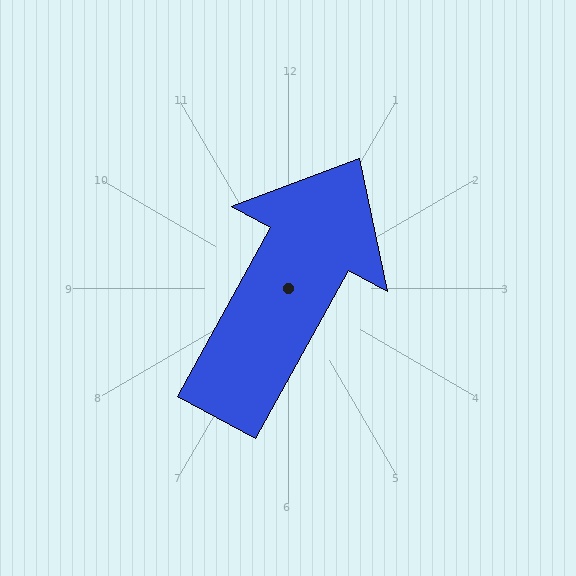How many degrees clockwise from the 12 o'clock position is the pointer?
Approximately 29 degrees.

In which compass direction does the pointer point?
Northeast.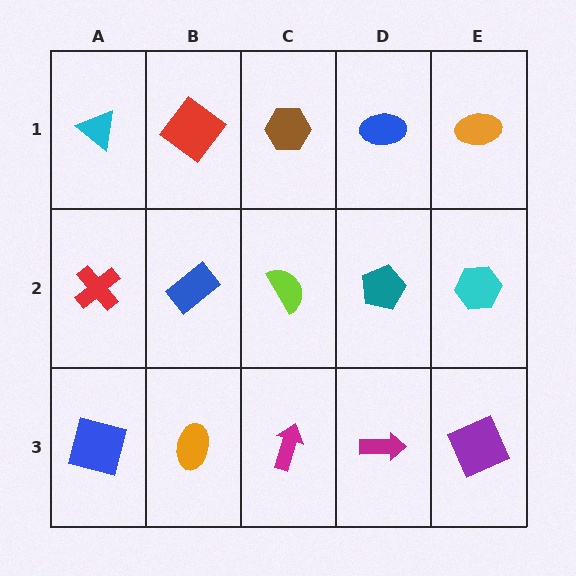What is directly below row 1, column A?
A red cross.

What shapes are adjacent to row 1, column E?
A cyan hexagon (row 2, column E), a blue ellipse (row 1, column D).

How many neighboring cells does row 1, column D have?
3.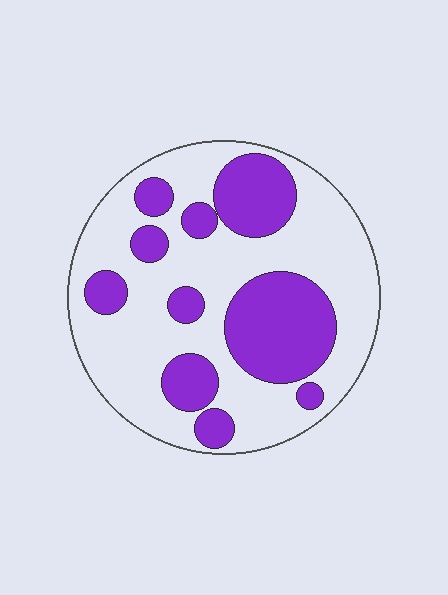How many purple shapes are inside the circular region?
10.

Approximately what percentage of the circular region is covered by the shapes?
Approximately 35%.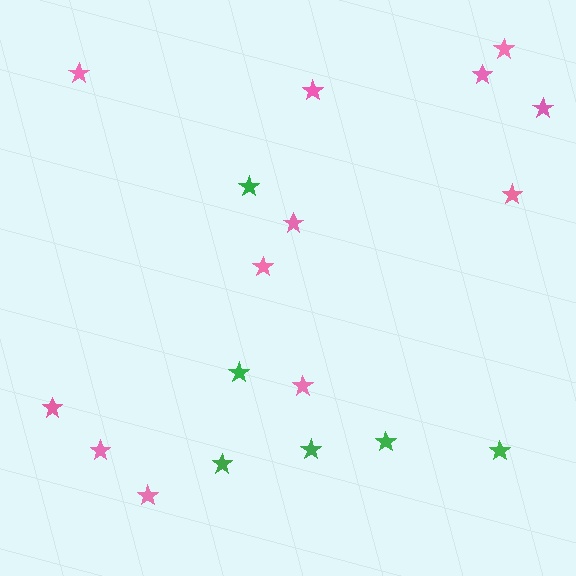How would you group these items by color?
There are 2 groups: one group of pink stars (12) and one group of green stars (6).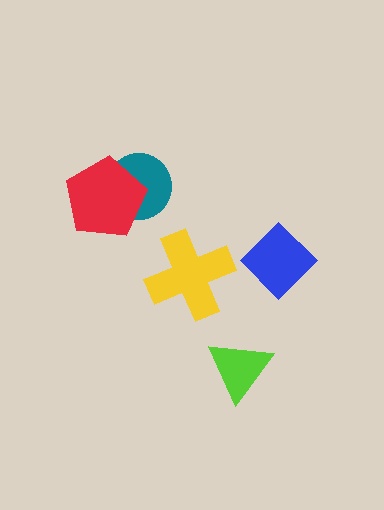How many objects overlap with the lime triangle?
0 objects overlap with the lime triangle.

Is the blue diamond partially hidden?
No, no other shape covers it.